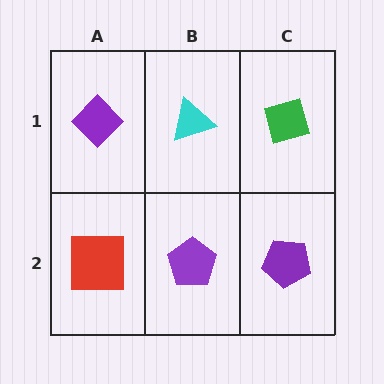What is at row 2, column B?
A purple pentagon.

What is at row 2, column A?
A red square.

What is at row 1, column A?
A purple diamond.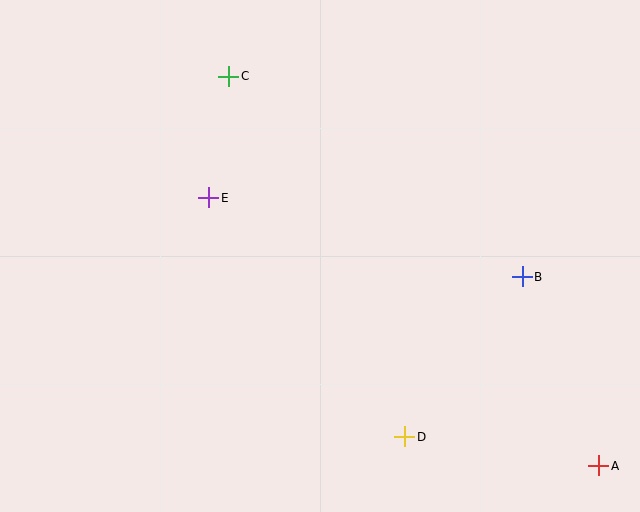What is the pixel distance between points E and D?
The distance between E and D is 309 pixels.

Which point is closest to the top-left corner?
Point C is closest to the top-left corner.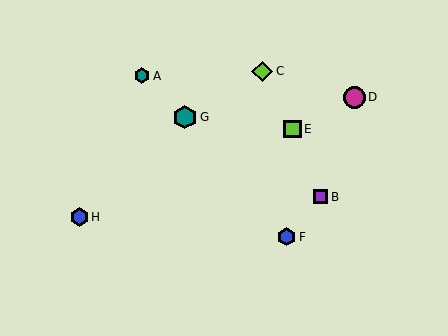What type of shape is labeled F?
Shape F is a blue hexagon.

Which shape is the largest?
The teal hexagon (labeled G) is the largest.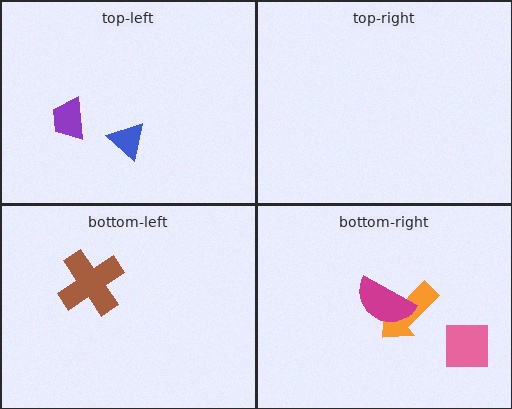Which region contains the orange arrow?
The bottom-right region.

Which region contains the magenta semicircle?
The bottom-right region.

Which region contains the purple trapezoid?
The top-left region.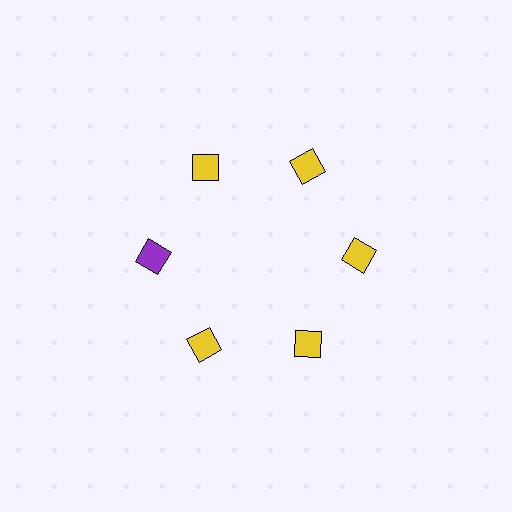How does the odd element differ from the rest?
It has a different color: purple instead of yellow.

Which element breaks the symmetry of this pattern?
The purple square at roughly the 9 o'clock position breaks the symmetry. All other shapes are yellow squares.